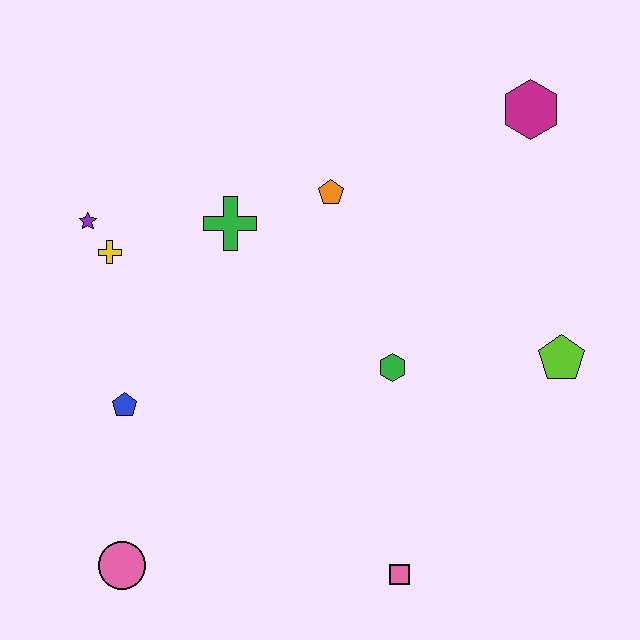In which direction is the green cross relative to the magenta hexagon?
The green cross is to the left of the magenta hexagon.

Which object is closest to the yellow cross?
The purple star is closest to the yellow cross.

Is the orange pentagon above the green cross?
Yes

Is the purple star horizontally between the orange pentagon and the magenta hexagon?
No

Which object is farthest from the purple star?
The lime pentagon is farthest from the purple star.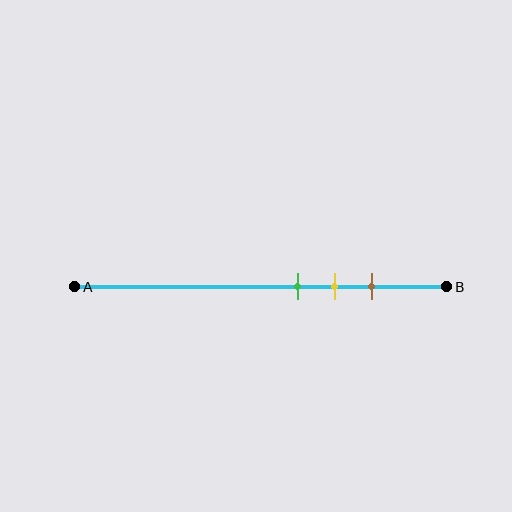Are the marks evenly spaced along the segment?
Yes, the marks are approximately evenly spaced.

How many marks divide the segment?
There are 3 marks dividing the segment.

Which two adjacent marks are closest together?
The green and yellow marks are the closest adjacent pair.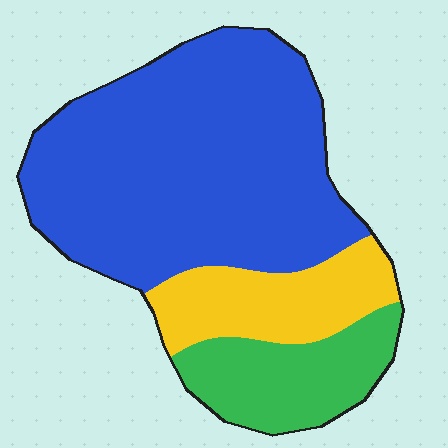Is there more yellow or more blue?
Blue.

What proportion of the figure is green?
Green covers 18% of the figure.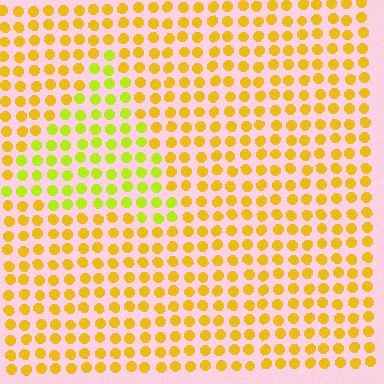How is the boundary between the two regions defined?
The boundary is defined purely by a slight shift in hue (about 31 degrees). Spacing, size, and orientation are identical on both sides.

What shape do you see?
I see a triangle.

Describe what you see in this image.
The image is filled with small yellow elements in a uniform arrangement. A triangle-shaped region is visible where the elements are tinted to a slightly different hue, forming a subtle color boundary.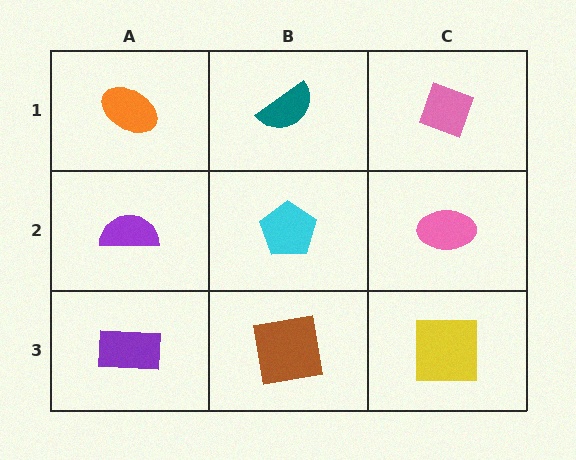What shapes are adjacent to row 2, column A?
An orange ellipse (row 1, column A), a purple rectangle (row 3, column A), a cyan pentagon (row 2, column B).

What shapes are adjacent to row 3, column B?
A cyan pentagon (row 2, column B), a purple rectangle (row 3, column A), a yellow square (row 3, column C).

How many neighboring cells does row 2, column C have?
3.